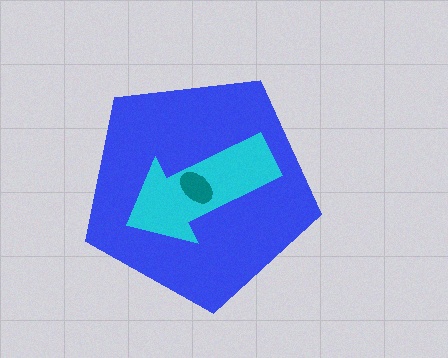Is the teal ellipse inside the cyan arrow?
Yes.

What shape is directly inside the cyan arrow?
The teal ellipse.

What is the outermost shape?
The blue pentagon.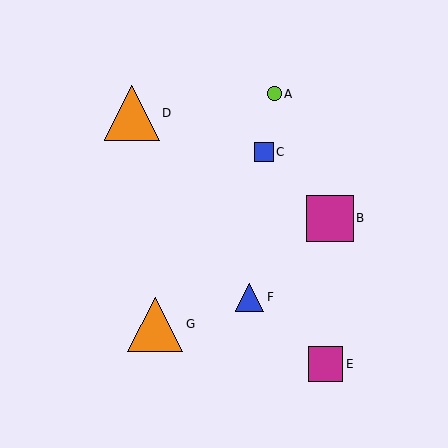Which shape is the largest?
The orange triangle (labeled D) is the largest.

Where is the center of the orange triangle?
The center of the orange triangle is at (155, 324).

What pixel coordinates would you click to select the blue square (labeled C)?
Click at (264, 152) to select the blue square C.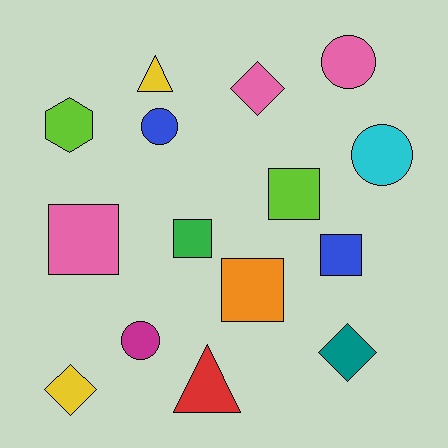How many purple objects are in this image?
There are no purple objects.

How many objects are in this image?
There are 15 objects.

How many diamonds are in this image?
There are 3 diamonds.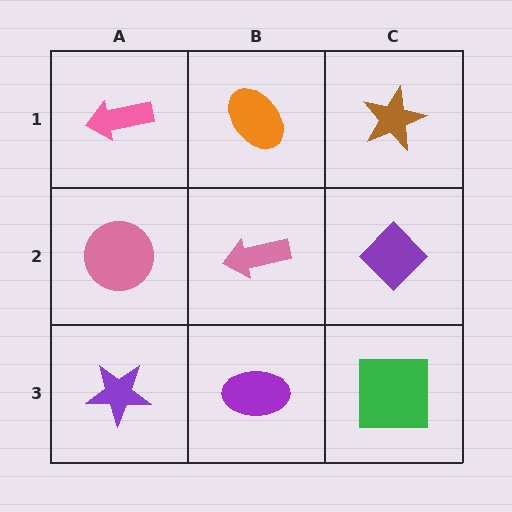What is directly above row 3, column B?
A pink arrow.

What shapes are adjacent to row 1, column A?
A pink circle (row 2, column A), an orange ellipse (row 1, column B).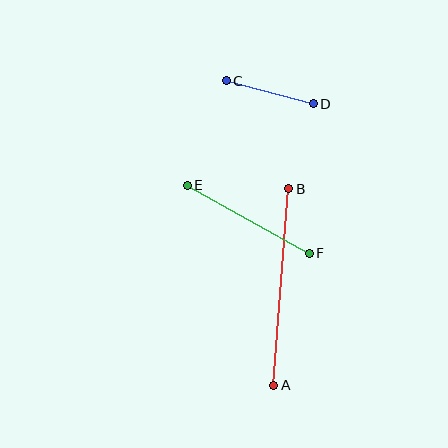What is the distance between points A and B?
The distance is approximately 197 pixels.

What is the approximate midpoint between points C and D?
The midpoint is at approximately (270, 92) pixels.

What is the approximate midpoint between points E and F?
The midpoint is at approximately (248, 219) pixels.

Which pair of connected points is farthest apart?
Points A and B are farthest apart.